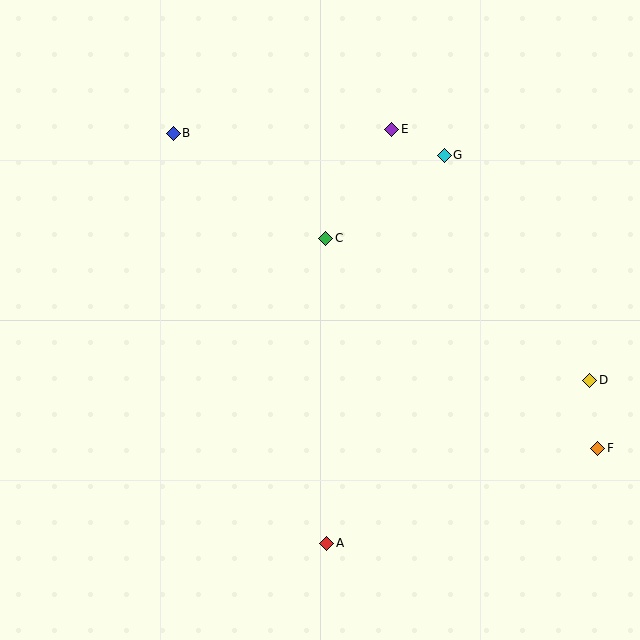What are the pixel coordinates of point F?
Point F is at (598, 448).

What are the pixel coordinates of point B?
Point B is at (173, 133).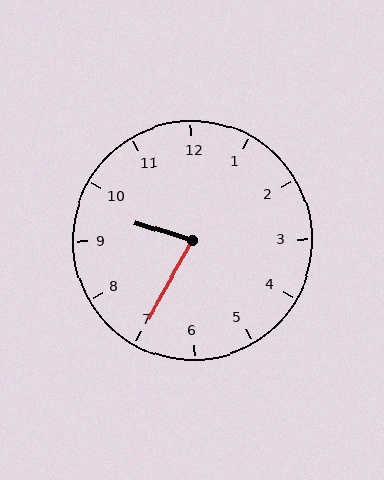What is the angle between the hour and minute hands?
Approximately 78 degrees.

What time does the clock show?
9:35.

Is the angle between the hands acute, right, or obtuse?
It is acute.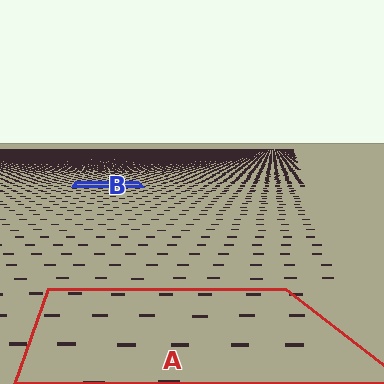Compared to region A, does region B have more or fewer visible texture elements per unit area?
Region B has more texture elements per unit area — they are packed more densely because it is farther away.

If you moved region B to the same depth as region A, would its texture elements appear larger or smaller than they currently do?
They would appear larger. At a closer depth, the same texture elements are projected at a bigger on-screen size.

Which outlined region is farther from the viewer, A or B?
Region B is farther from the viewer — the texture elements inside it appear smaller and more densely packed.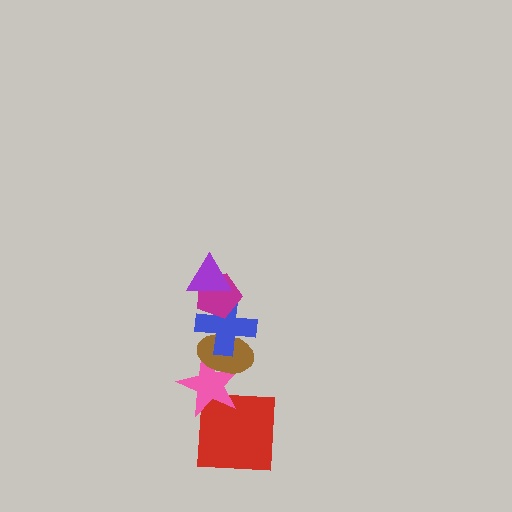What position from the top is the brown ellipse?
The brown ellipse is 4th from the top.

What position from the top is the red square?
The red square is 6th from the top.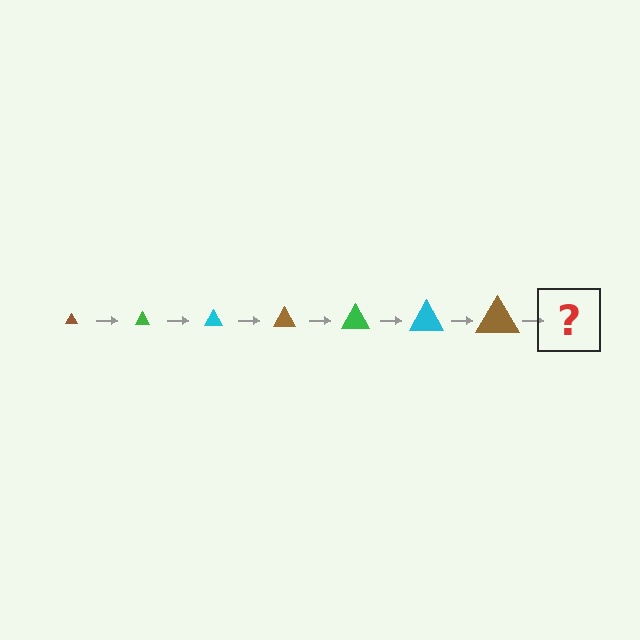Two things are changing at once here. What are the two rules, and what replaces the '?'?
The two rules are that the triangle grows larger each step and the color cycles through brown, green, and cyan. The '?' should be a green triangle, larger than the previous one.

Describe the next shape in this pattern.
It should be a green triangle, larger than the previous one.